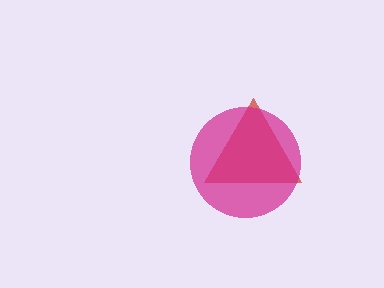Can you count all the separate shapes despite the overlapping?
Yes, there are 2 separate shapes.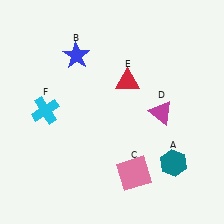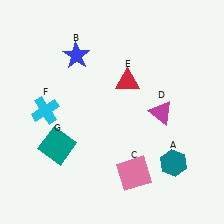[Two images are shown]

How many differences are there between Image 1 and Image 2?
There is 1 difference between the two images.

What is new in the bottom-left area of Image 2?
A teal square (G) was added in the bottom-left area of Image 2.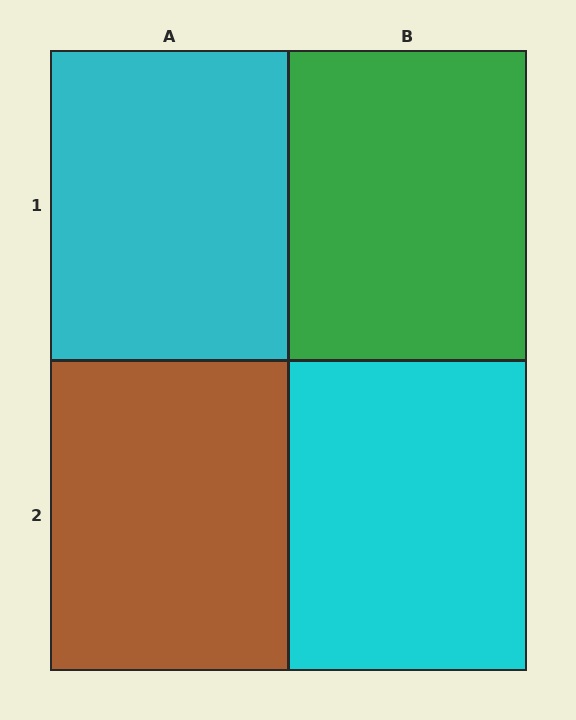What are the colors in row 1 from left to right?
Cyan, green.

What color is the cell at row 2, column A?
Brown.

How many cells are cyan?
2 cells are cyan.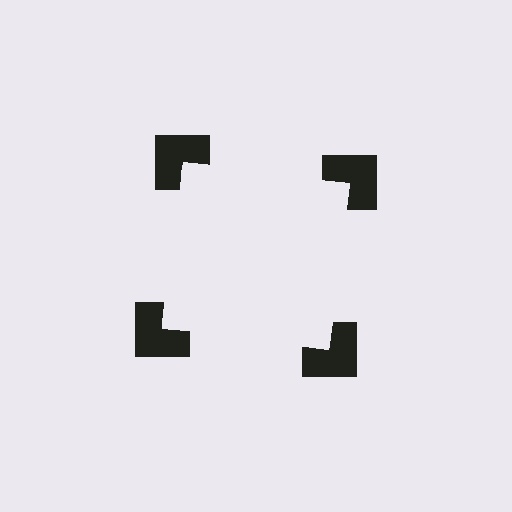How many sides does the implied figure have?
4 sides.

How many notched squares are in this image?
There are 4 — one at each vertex of the illusory square.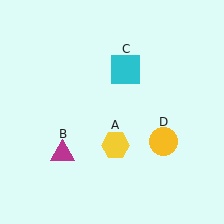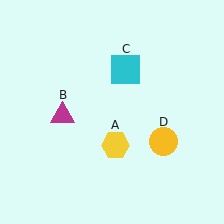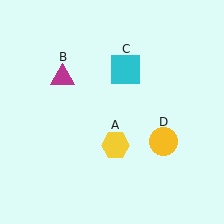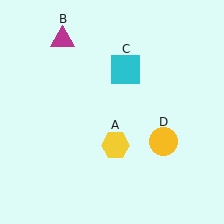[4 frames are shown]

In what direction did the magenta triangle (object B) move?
The magenta triangle (object B) moved up.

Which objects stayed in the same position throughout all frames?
Yellow hexagon (object A) and cyan square (object C) and yellow circle (object D) remained stationary.